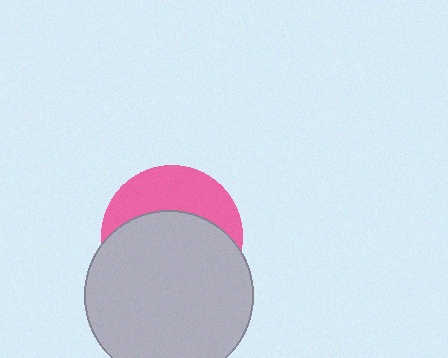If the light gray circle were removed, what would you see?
You would see the complete pink circle.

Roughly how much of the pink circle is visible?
A small part of it is visible (roughly 37%).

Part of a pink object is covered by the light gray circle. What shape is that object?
It is a circle.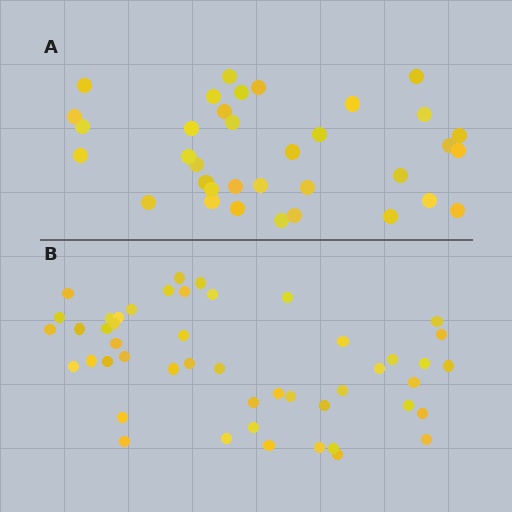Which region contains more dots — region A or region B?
Region B (the bottom region) has more dots.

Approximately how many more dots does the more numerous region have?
Region B has approximately 15 more dots than region A.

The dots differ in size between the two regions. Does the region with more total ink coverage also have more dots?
No. Region A has more total ink coverage because its dots are larger, but region B actually contains more individual dots. Total area can be misleading — the number of items is what matters here.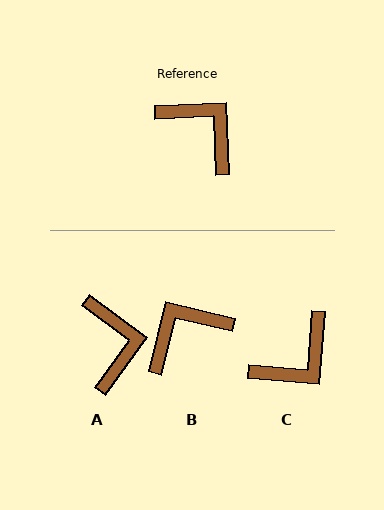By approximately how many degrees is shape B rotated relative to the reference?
Approximately 74 degrees counter-clockwise.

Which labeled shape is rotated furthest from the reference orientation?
C, about 97 degrees away.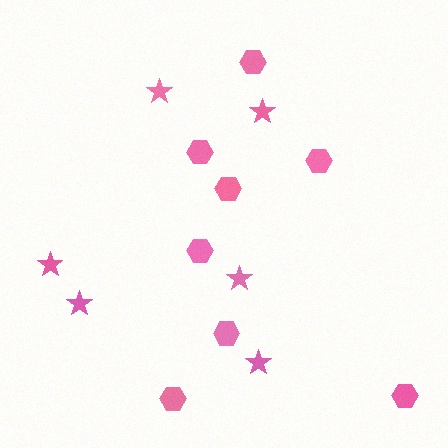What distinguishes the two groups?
There are 2 groups: one group of stars (6) and one group of hexagons (8).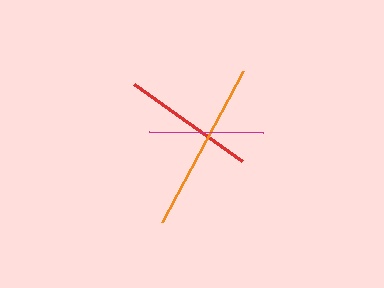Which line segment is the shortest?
The magenta line is the shortest at approximately 113 pixels.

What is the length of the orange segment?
The orange segment is approximately 172 pixels long.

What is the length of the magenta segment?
The magenta segment is approximately 113 pixels long.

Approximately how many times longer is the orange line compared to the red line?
The orange line is approximately 1.3 times the length of the red line.